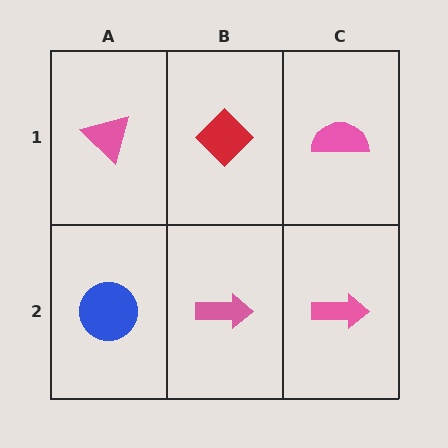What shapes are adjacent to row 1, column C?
A pink arrow (row 2, column C), a red diamond (row 1, column B).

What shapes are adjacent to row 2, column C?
A pink semicircle (row 1, column C), a pink arrow (row 2, column B).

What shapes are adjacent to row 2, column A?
A pink triangle (row 1, column A), a pink arrow (row 2, column B).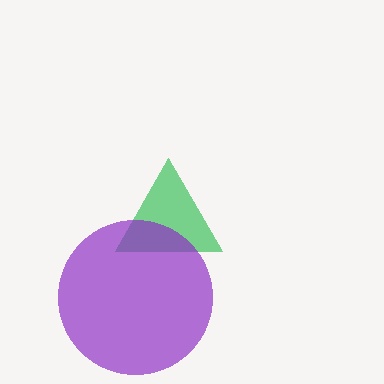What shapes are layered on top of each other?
The layered shapes are: a green triangle, a purple circle.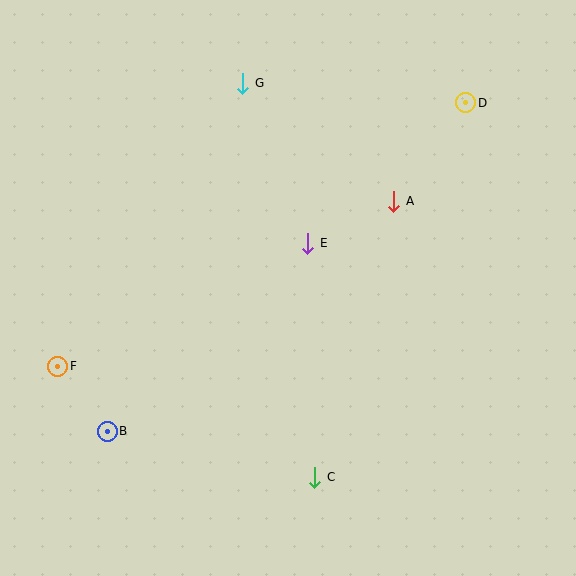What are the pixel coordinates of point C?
Point C is at (315, 477).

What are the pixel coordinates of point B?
Point B is at (107, 431).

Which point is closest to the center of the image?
Point E at (308, 243) is closest to the center.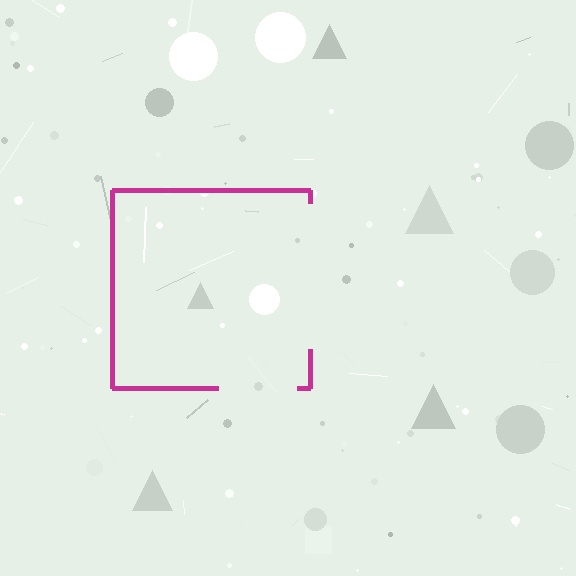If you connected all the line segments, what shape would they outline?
They would outline a square.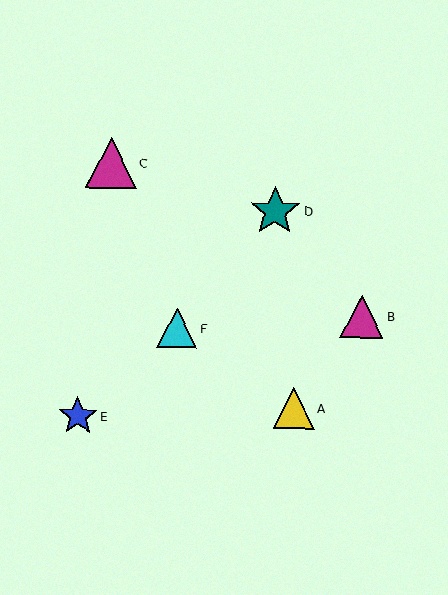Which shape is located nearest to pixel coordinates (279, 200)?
The teal star (labeled D) at (275, 211) is nearest to that location.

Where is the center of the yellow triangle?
The center of the yellow triangle is at (294, 409).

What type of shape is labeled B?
Shape B is a magenta triangle.